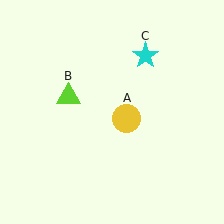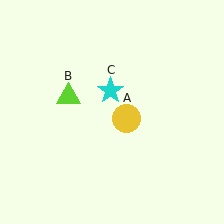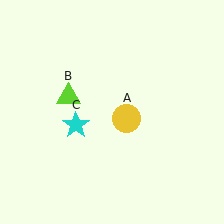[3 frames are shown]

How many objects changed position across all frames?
1 object changed position: cyan star (object C).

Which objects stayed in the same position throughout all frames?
Yellow circle (object A) and lime triangle (object B) remained stationary.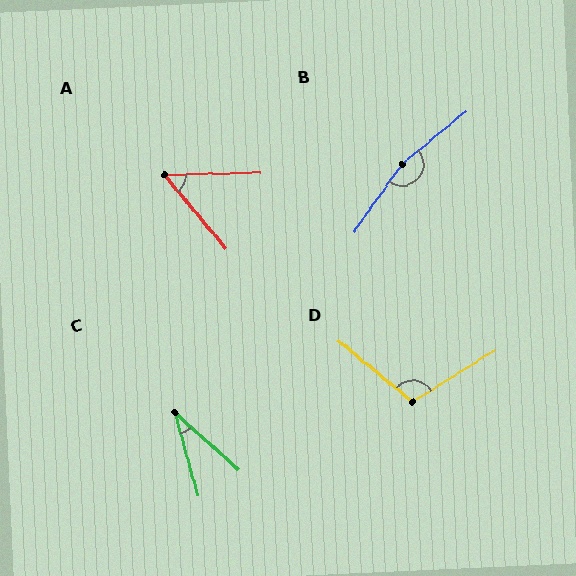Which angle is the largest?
B, at approximately 165 degrees.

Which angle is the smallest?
C, at approximately 33 degrees.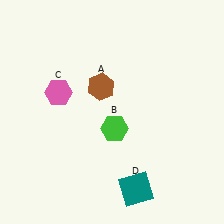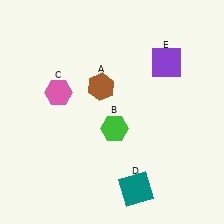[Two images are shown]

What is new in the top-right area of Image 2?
A purple square (E) was added in the top-right area of Image 2.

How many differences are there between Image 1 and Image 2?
There is 1 difference between the two images.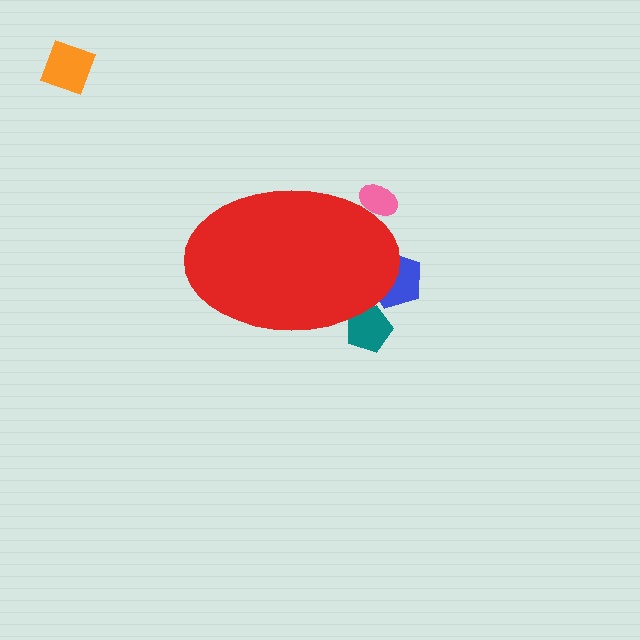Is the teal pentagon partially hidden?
Yes, the teal pentagon is partially hidden behind the red ellipse.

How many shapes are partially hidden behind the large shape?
3 shapes are partially hidden.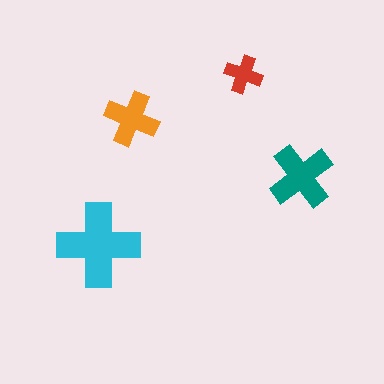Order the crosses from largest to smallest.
the cyan one, the teal one, the orange one, the red one.